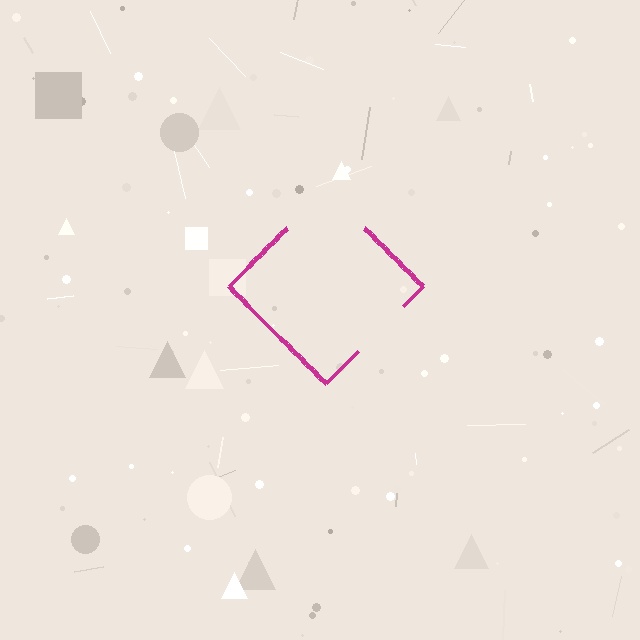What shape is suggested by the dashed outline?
The dashed outline suggests a diamond.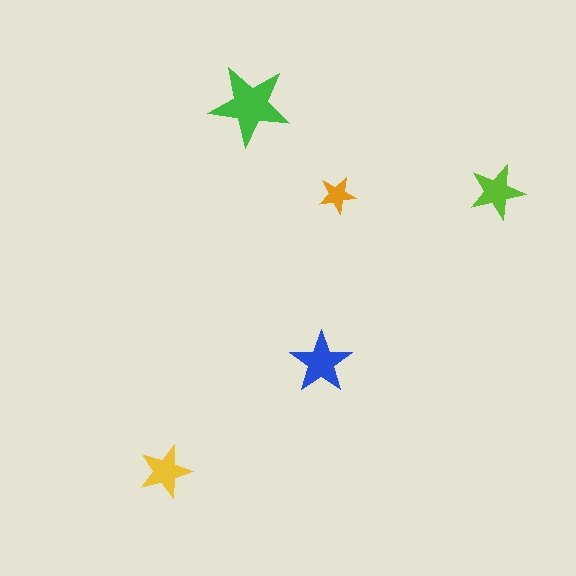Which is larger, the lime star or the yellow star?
The lime one.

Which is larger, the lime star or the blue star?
The blue one.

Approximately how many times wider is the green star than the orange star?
About 2 times wider.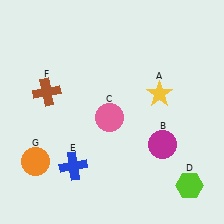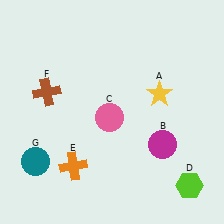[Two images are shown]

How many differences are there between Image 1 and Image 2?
There are 2 differences between the two images.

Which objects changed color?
E changed from blue to orange. G changed from orange to teal.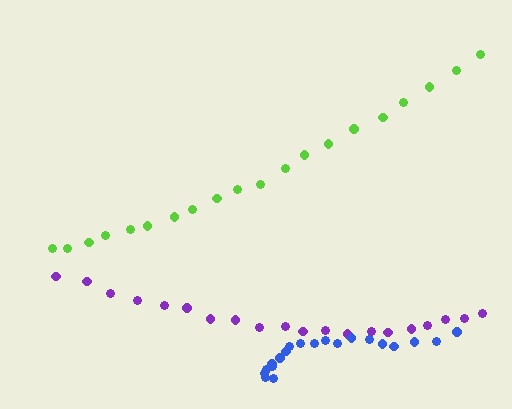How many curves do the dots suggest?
There are 3 distinct paths.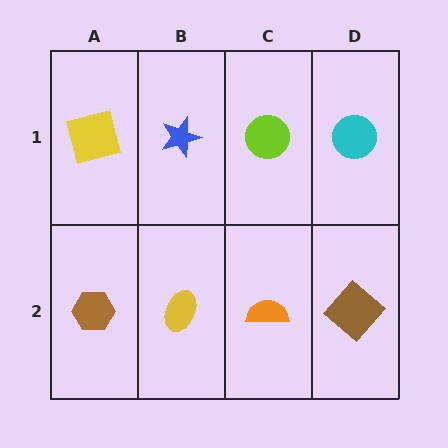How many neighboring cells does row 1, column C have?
3.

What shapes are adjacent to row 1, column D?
A brown diamond (row 2, column D), a lime circle (row 1, column C).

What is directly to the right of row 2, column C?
A brown diamond.